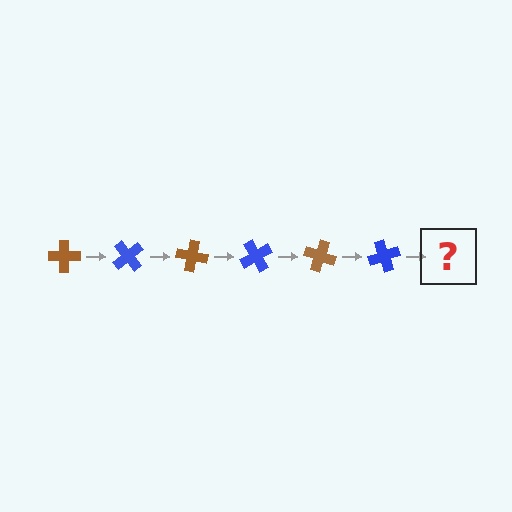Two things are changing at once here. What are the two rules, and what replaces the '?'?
The two rules are that it rotates 50 degrees each step and the color cycles through brown and blue. The '?' should be a brown cross, rotated 300 degrees from the start.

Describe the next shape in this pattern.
It should be a brown cross, rotated 300 degrees from the start.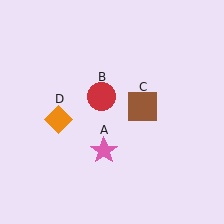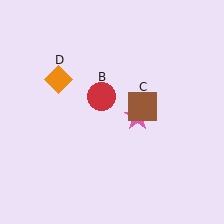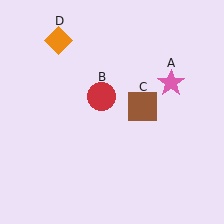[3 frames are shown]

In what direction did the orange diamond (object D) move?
The orange diamond (object D) moved up.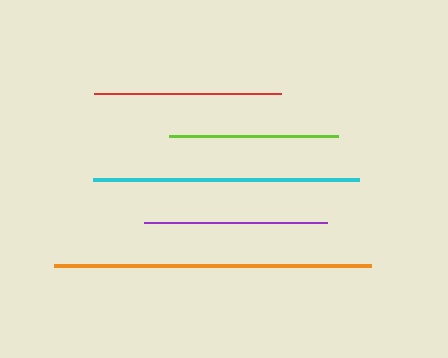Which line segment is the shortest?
The lime line is the shortest at approximately 169 pixels.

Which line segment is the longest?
The orange line is the longest at approximately 318 pixels.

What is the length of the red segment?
The red segment is approximately 187 pixels long.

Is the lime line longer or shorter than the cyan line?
The cyan line is longer than the lime line.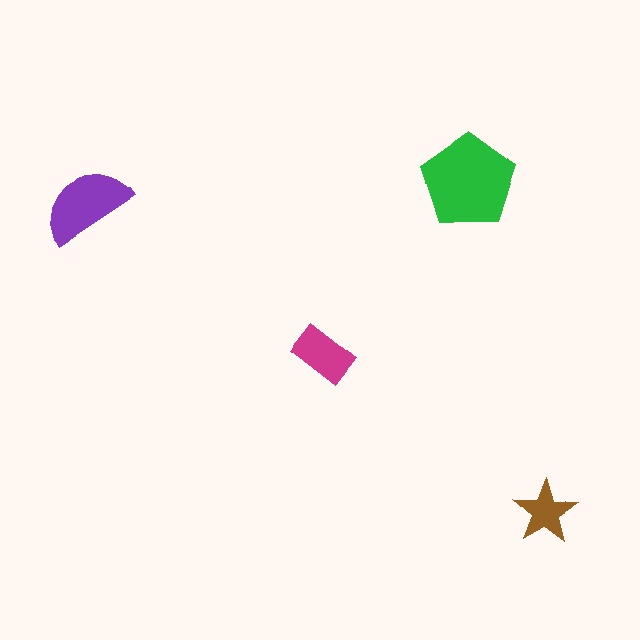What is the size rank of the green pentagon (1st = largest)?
1st.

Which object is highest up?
The green pentagon is topmost.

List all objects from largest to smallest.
The green pentagon, the purple semicircle, the magenta rectangle, the brown star.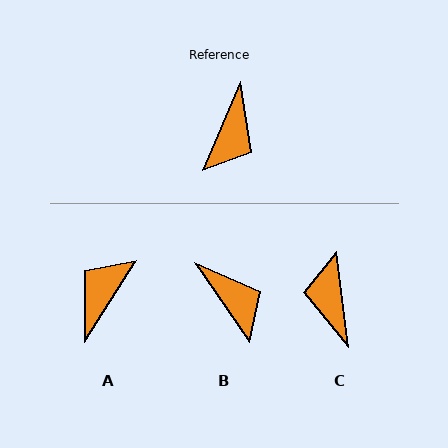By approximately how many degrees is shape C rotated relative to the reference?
Approximately 150 degrees clockwise.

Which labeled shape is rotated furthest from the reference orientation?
A, about 171 degrees away.